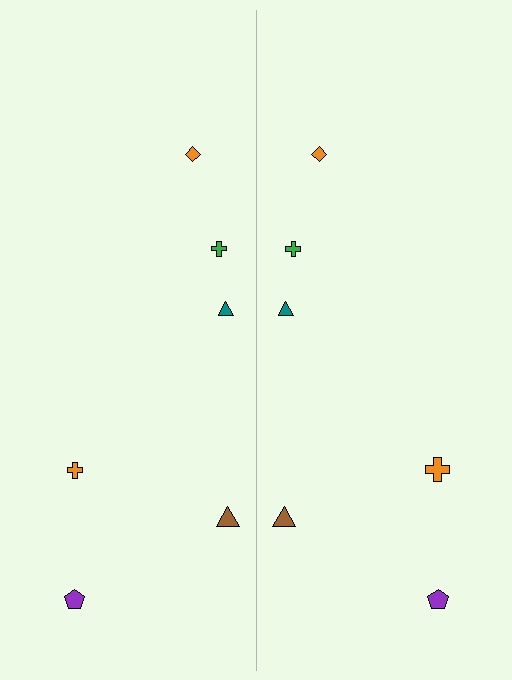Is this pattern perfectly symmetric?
No, the pattern is not perfectly symmetric. The orange cross on the right side has a different size than its mirror counterpart.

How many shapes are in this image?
There are 12 shapes in this image.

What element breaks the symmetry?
The orange cross on the right side has a different size than its mirror counterpart.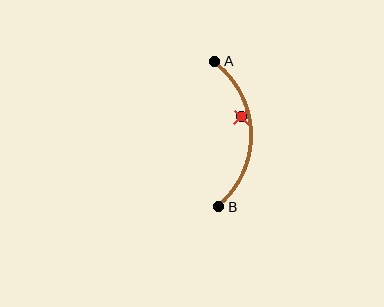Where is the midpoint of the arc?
The arc midpoint is the point on the curve farthest from the straight line joining A and B. It sits to the right of that line.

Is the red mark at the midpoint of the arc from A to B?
No — the red mark does not lie on the arc at all. It sits slightly inside the curve.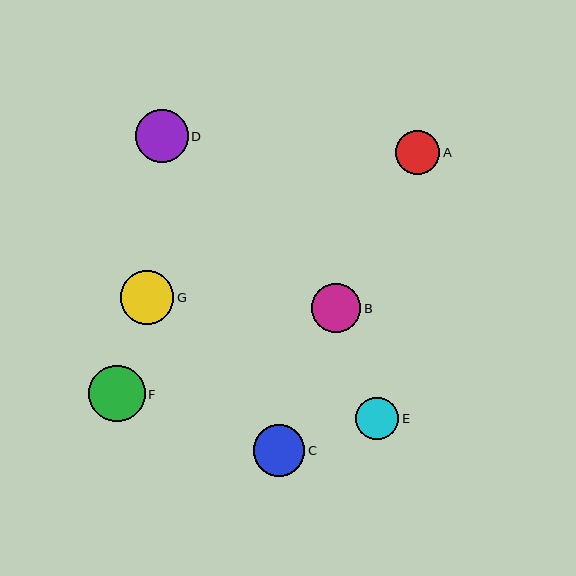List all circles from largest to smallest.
From largest to smallest: F, G, D, C, B, A, E.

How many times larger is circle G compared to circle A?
Circle G is approximately 1.2 times the size of circle A.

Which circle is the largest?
Circle F is the largest with a size of approximately 57 pixels.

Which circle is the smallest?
Circle E is the smallest with a size of approximately 43 pixels.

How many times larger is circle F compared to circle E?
Circle F is approximately 1.3 times the size of circle E.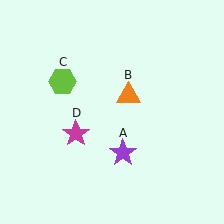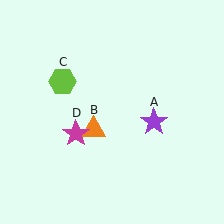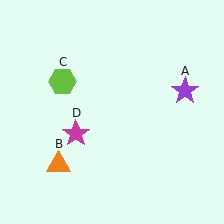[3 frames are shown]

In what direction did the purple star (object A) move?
The purple star (object A) moved up and to the right.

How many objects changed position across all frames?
2 objects changed position: purple star (object A), orange triangle (object B).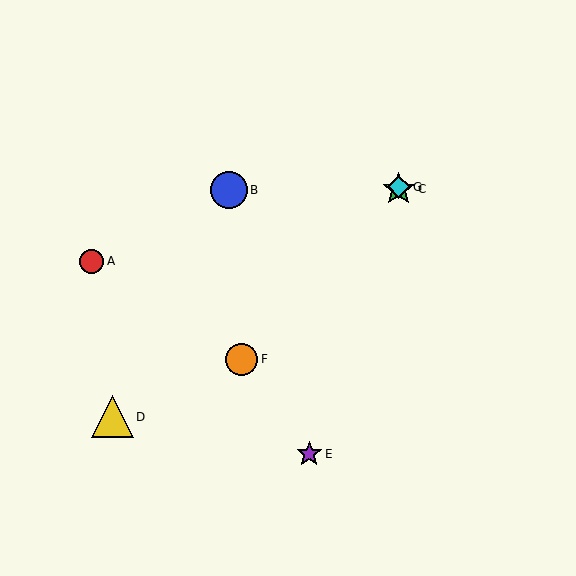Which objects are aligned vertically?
Objects C, G are aligned vertically.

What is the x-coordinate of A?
Object A is at x≈91.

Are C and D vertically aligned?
No, C is at x≈399 and D is at x≈112.